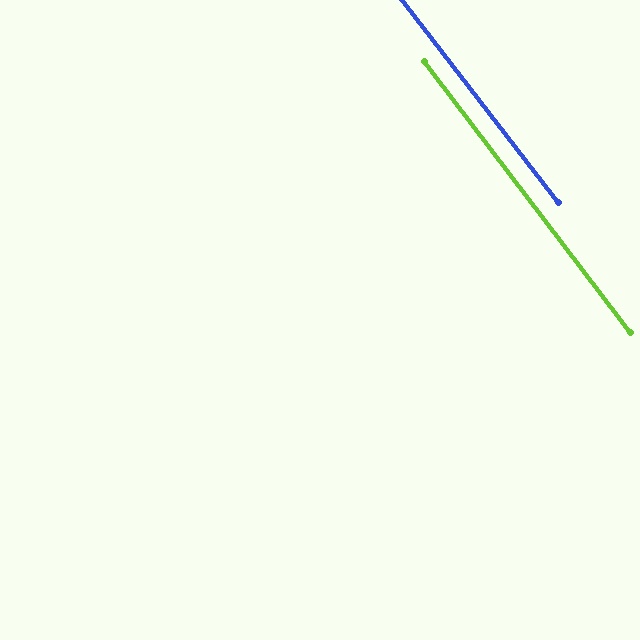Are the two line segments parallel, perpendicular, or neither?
Parallel — their directions differ by only 0.1°.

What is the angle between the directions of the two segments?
Approximately 0 degrees.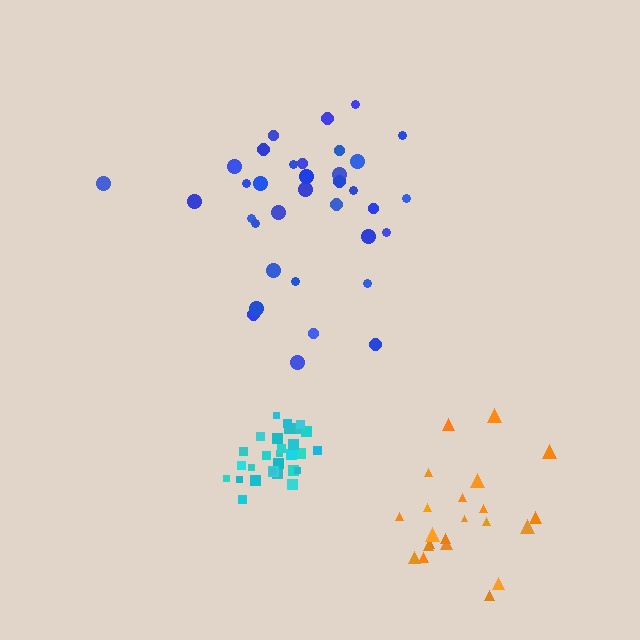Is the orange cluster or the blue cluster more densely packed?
Orange.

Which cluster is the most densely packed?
Cyan.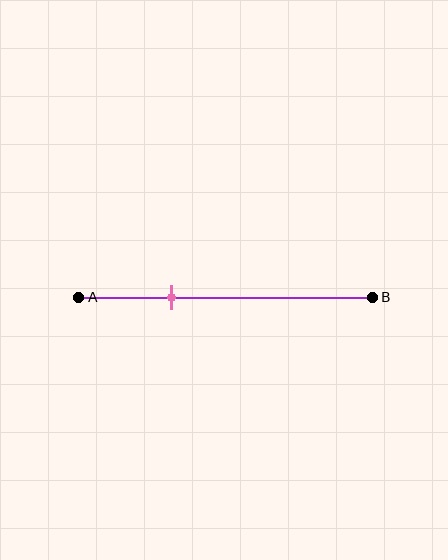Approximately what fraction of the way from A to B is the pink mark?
The pink mark is approximately 30% of the way from A to B.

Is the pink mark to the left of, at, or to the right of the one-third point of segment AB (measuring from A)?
The pink mark is approximately at the one-third point of segment AB.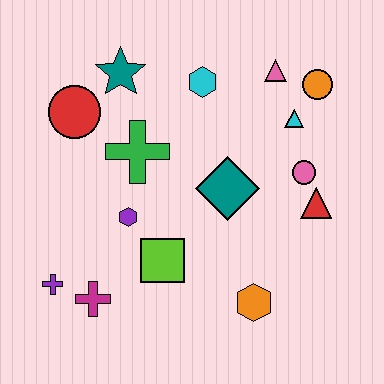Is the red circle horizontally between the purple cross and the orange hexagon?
Yes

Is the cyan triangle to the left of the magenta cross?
No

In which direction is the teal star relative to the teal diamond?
The teal star is above the teal diamond.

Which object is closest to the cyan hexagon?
The pink triangle is closest to the cyan hexagon.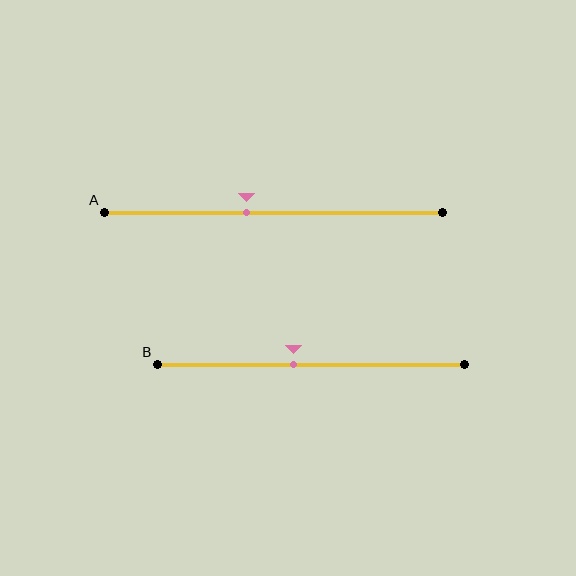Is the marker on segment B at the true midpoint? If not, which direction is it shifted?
No, the marker on segment B is shifted to the left by about 6% of the segment length.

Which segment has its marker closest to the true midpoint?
Segment B has its marker closest to the true midpoint.